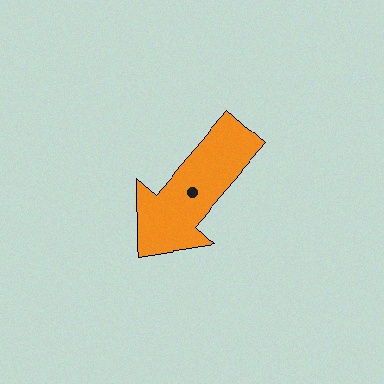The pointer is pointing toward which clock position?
Roughly 7 o'clock.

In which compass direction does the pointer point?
Southwest.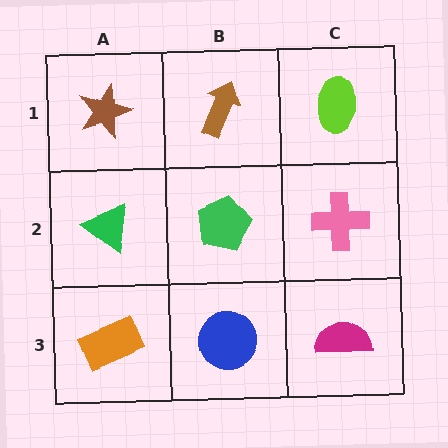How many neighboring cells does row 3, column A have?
2.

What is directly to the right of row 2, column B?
A pink cross.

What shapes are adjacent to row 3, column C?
A pink cross (row 2, column C), a blue circle (row 3, column B).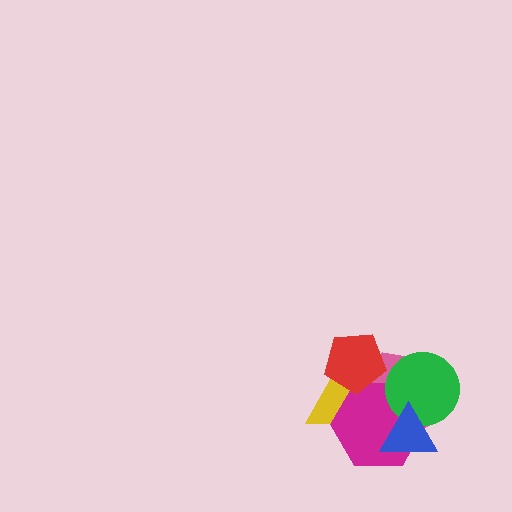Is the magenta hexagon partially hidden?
Yes, it is partially covered by another shape.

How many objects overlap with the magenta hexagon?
5 objects overlap with the magenta hexagon.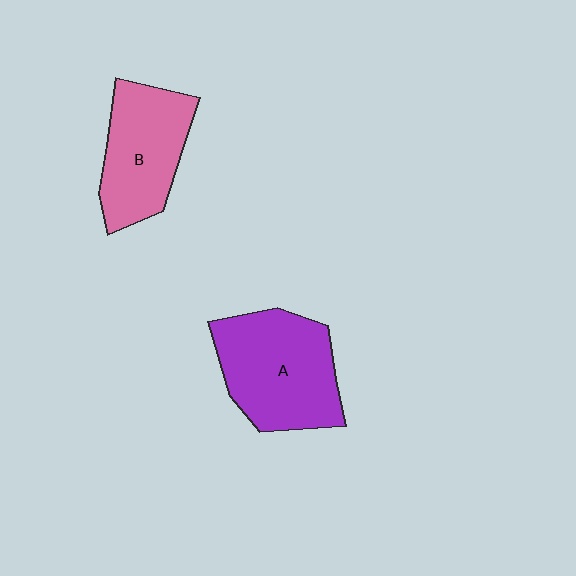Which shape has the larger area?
Shape A (purple).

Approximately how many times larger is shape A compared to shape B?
Approximately 1.2 times.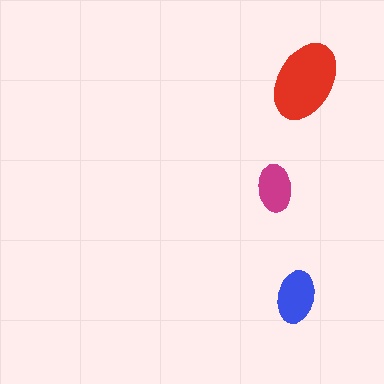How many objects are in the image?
There are 3 objects in the image.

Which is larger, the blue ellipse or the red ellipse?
The red one.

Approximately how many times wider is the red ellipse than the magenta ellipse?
About 1.5 times wider.